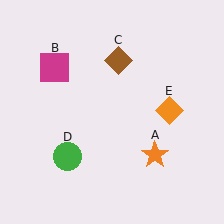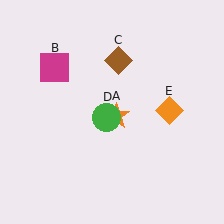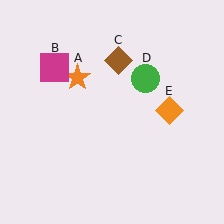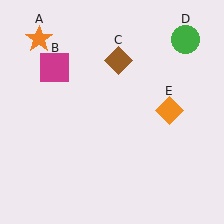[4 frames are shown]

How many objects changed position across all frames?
2 objects changed position: orange star (object A), green circle (object D).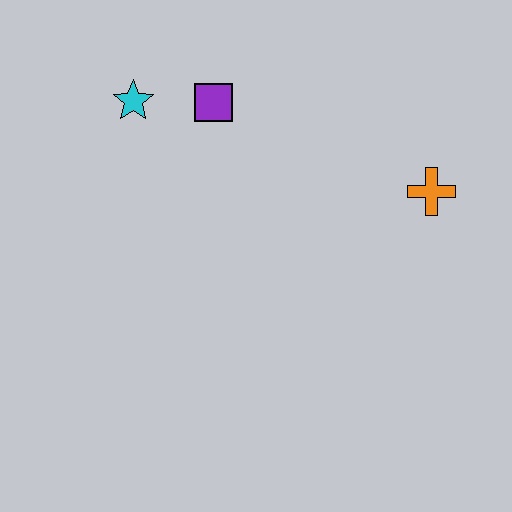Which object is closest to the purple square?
The cyan star is closest to the purple square.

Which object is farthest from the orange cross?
The cyan star is farthest from the orange cross.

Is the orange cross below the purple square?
Yes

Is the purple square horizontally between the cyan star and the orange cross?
Yes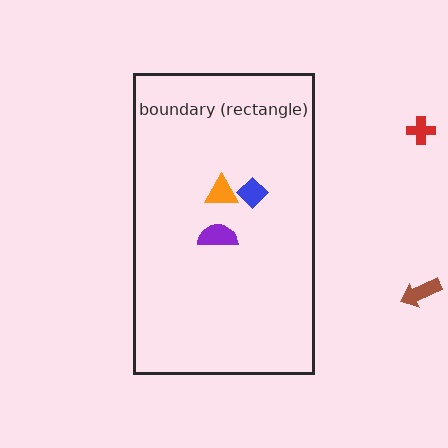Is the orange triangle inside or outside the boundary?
Inside.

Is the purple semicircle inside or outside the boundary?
Inside.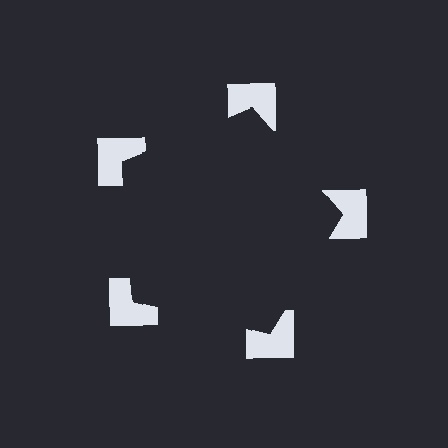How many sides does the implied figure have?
5 sides.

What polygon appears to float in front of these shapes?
An illusory pentagon — its edges are inferred from the aligned wedge cuts in the notched squares, not physically drawn.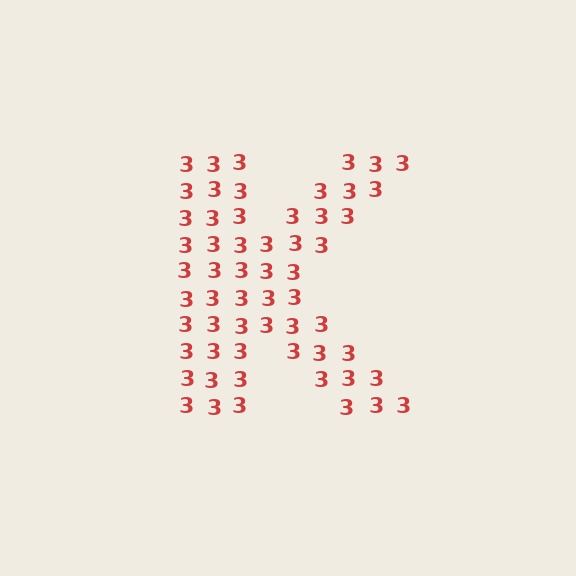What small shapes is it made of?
It is made of small digit 3's.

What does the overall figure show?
The overall figure shows the letter K.